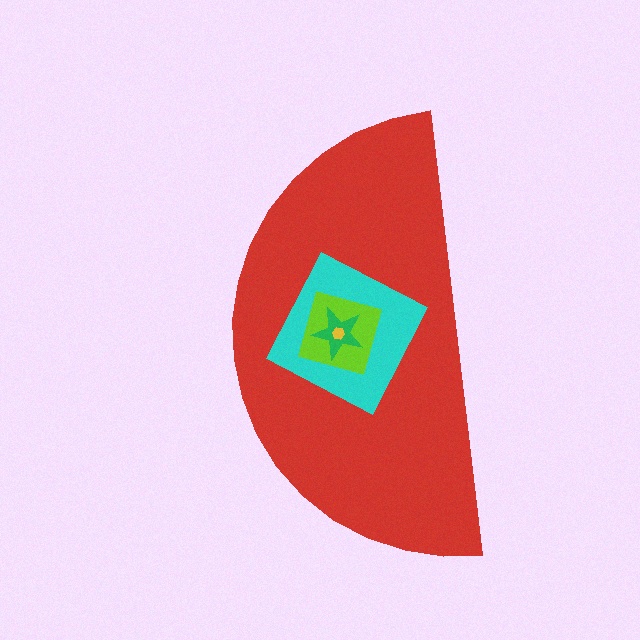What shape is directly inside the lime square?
The green star.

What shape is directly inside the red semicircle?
The cyan diamond.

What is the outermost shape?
The red semicircle.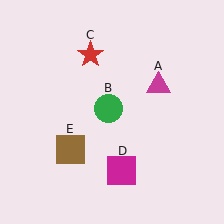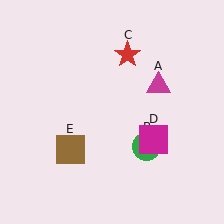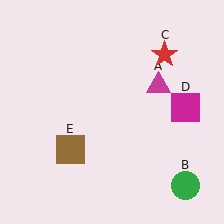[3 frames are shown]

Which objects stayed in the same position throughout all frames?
Magenta triangle (object A) and brown square (object E) remained stationary.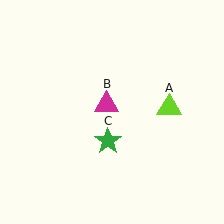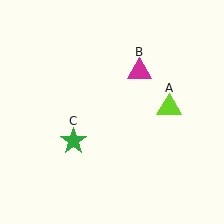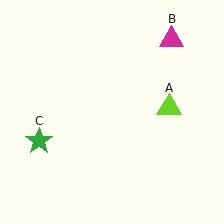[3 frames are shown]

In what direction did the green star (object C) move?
The green star (object C) moved left.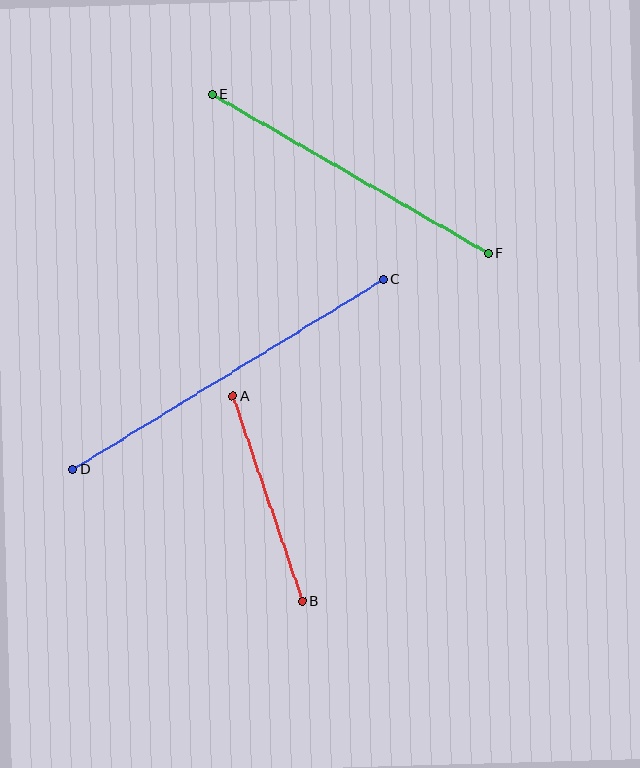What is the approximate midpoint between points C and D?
The midpoint is at approximately (228, 374) pixels.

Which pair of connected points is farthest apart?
Points C and D are farthest apart.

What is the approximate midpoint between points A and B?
The midpoint is at approximately (268, 499) pixels.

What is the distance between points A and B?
The distance is approximately 216 pixels.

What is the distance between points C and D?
The distance is approximately 364 pixels.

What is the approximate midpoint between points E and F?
The midpoint is at approximately (350, 174) pixels.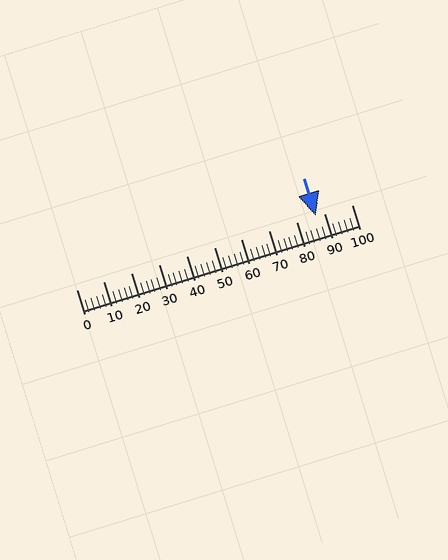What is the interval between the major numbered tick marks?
The major tick marks are spaced 10 units apart.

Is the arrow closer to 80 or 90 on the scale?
The arrow is closer to 90.